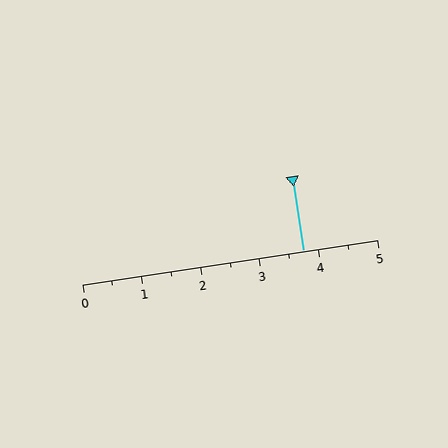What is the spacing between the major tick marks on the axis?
The major ticks are spaced 1 apart.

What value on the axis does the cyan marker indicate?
The marker indicates approximately 3.8.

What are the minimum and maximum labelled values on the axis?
The axis runs from 0 to 5.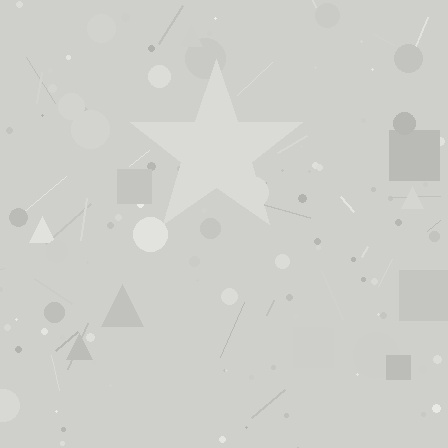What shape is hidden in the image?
A star is hidden in the image.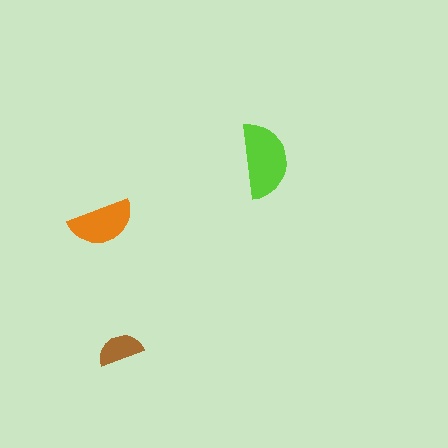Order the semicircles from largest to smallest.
the lime one, the orange one, the brown one.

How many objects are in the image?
There are 3 objects in the image.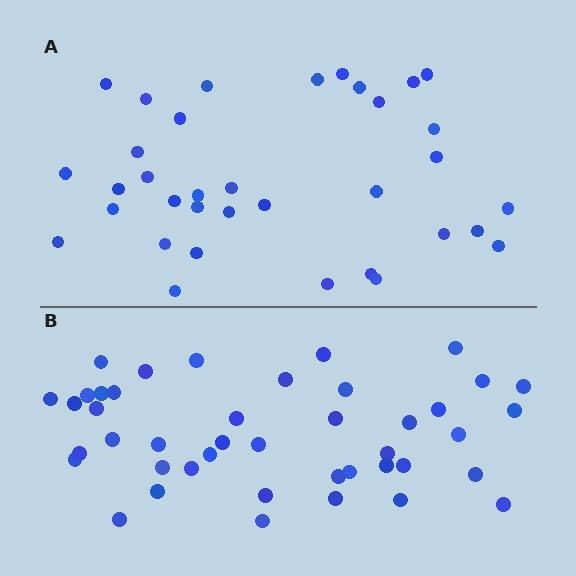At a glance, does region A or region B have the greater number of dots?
Region B (the bottom region) has more dots.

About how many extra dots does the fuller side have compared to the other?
Region B has roughly 8 or so more dots than region A.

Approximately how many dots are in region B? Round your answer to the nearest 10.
About 40 dots. (The exact count is 43, which rounds to 40.)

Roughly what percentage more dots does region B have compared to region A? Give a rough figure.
About 25% more.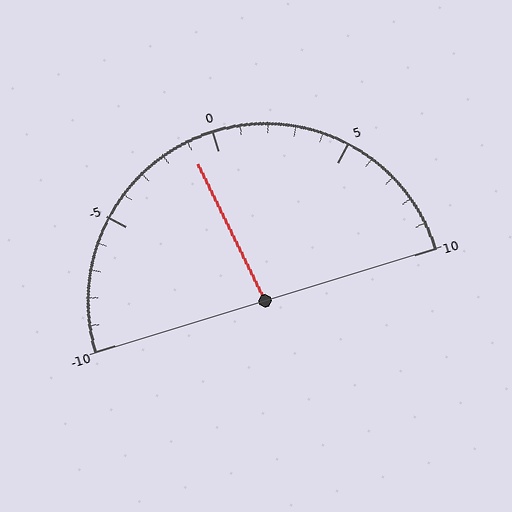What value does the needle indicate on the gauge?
The needle indicates approximately -1.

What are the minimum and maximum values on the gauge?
The gauge ranges from -10 to 10.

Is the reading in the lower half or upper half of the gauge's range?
The reading is in the lower half of the range (-10 to 10).